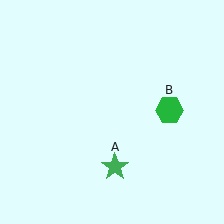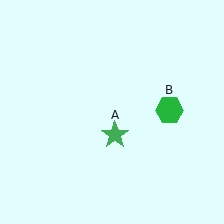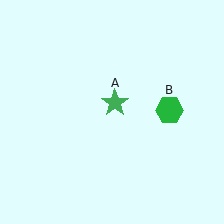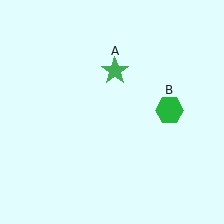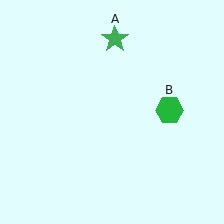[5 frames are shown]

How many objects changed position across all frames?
1 object changed position: green star (object A).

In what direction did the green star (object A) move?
The green star (object A) moved up.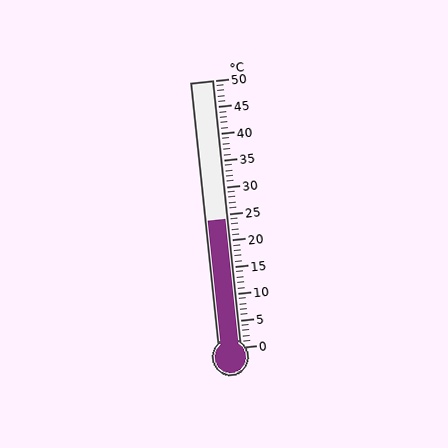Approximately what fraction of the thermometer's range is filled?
The thermometer is filled to approximately 50% of its range.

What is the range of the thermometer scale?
The thermometer scale ranges from 0°C to 50°C.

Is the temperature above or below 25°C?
The temperature is below 25°C.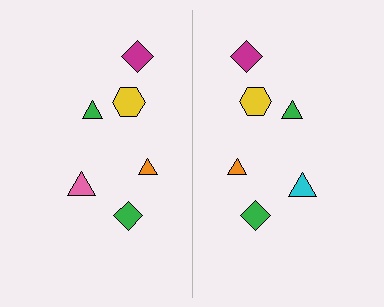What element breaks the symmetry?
The cyan triangle on the right side breaks the symmetry — its mirror counterpart is pink.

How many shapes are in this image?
There are 12 shapes in this image.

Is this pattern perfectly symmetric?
No, the pattern is not perfectly symmetric. The cyan triangle on the right side breaks the symmetry — its mirror counterpart is pink.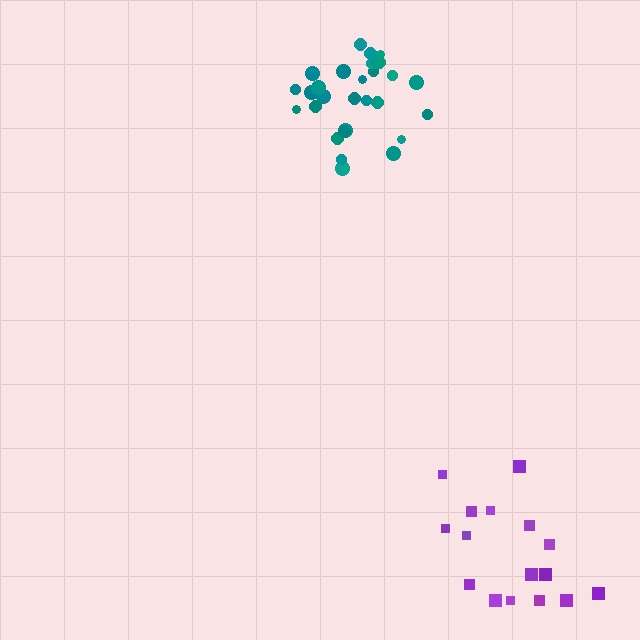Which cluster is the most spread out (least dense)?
Purple.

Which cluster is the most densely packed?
Teal.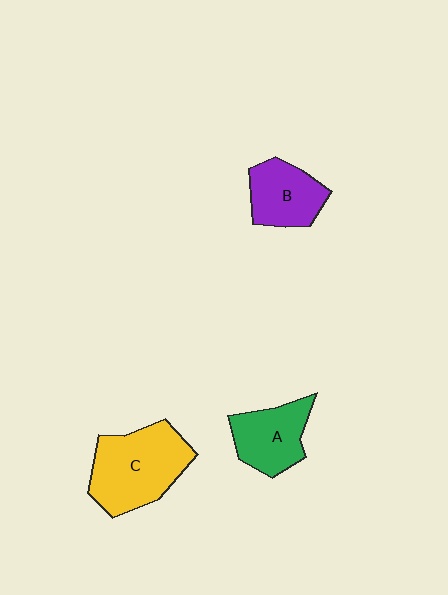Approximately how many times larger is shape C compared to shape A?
Approximately 1.5 times.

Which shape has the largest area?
Shape C (yellow).